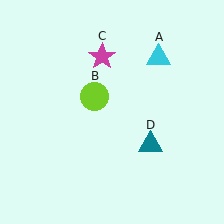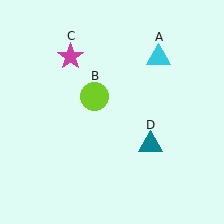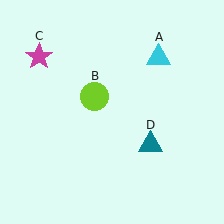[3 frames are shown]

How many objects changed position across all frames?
1 object changed position: magenta star (object C).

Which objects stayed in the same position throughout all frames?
Cyan triangle (object A) and lime circle (object B) and teal triangle (object D) remained stationary.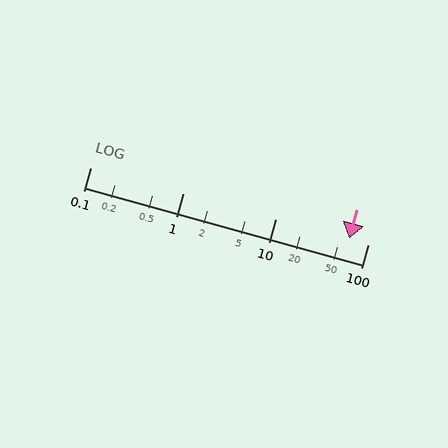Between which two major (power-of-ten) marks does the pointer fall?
The pointer is between 10 and 100.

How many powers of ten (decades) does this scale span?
The scale spans 3 decades, from 0.1 to 100.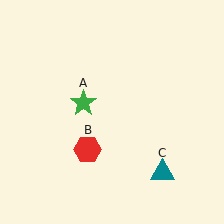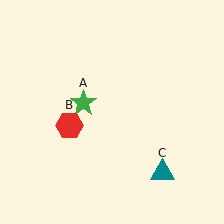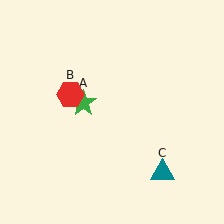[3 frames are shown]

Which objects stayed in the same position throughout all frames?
Green star (object A) and teal triangle (object C) remained stationary.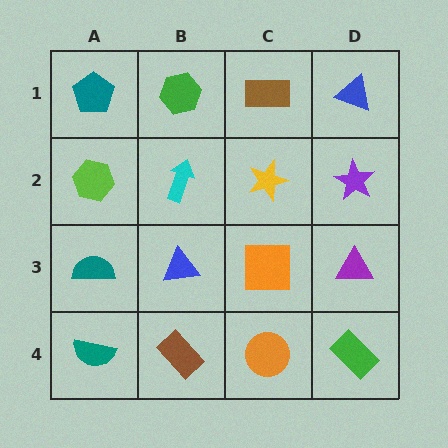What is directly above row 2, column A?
A teal pentagon.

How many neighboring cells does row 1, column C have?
3.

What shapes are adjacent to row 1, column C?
A yellow star (row 2, column C), a green hexagon (row 1, column B), a blue triangle (row 1, column D).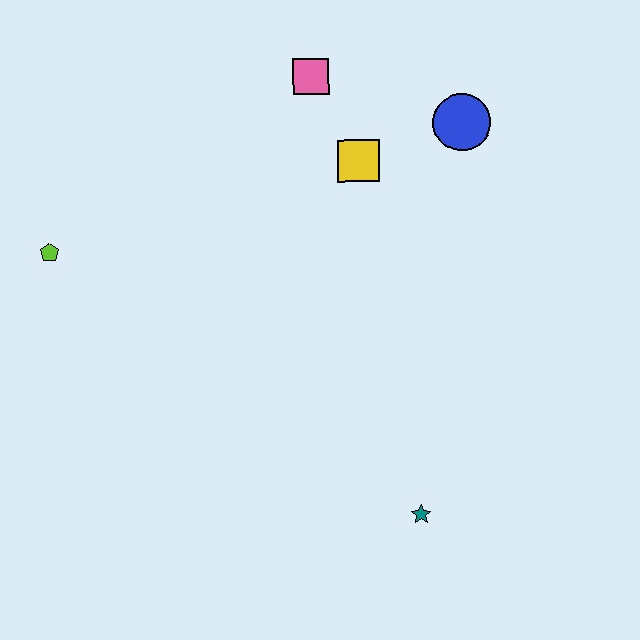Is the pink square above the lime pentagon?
Yes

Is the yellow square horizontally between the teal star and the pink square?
Yes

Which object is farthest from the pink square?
The teal star is farthest from the pink square.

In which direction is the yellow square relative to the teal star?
The yellow square is above the teal star.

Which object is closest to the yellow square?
The pink square is closest to the yellow square.